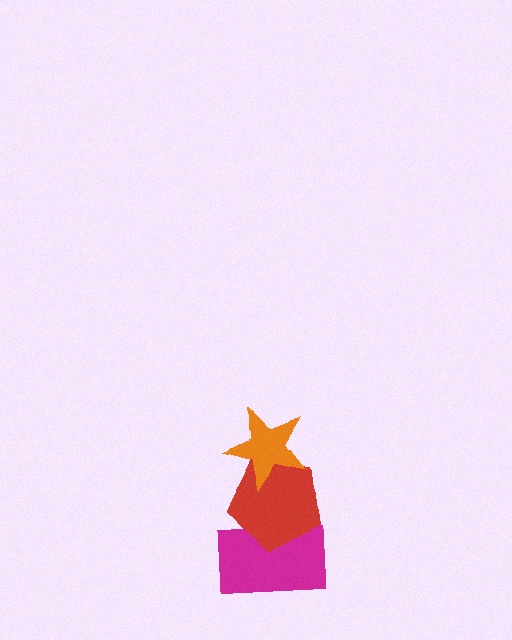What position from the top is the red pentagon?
The red pentagon is 2nd from the top.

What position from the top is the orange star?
The orange star is 1st from the top.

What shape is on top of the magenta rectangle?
The red pentagon is on top of the magenta rectangle.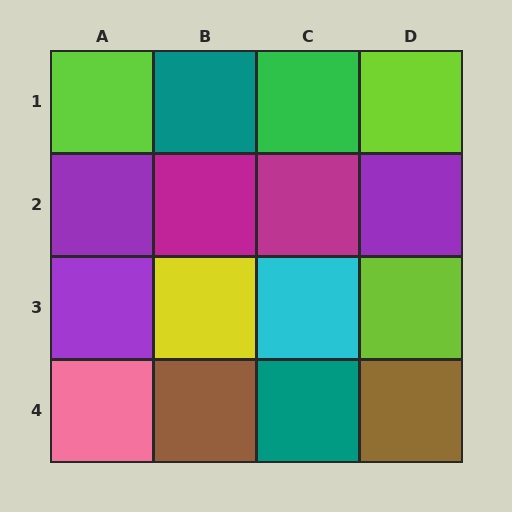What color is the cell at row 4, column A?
Pink.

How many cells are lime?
3 cells are lime.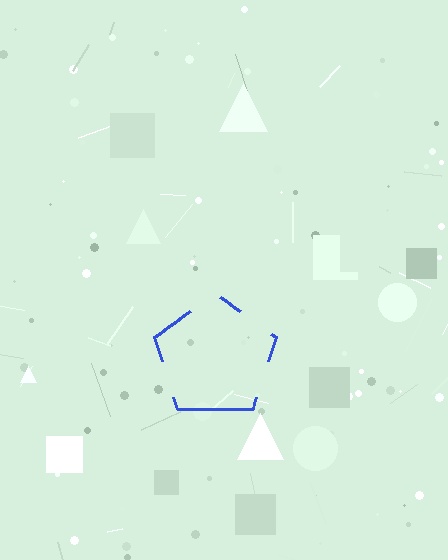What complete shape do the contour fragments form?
The contour fragments form a pentagon.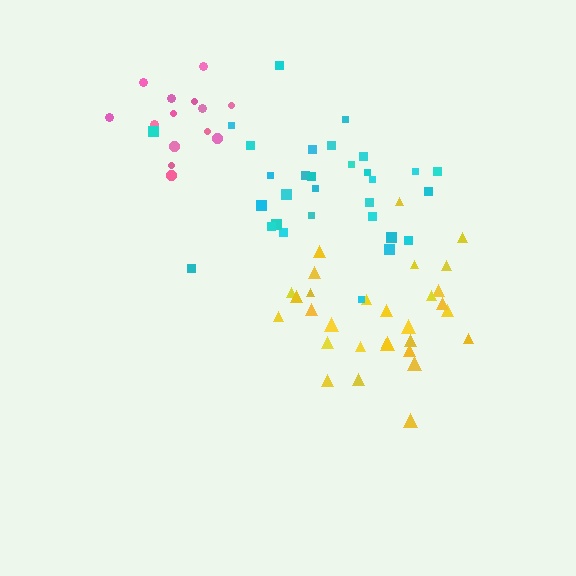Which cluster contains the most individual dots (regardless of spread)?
Cyan (31).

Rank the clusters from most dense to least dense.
pink, cyan, yellow.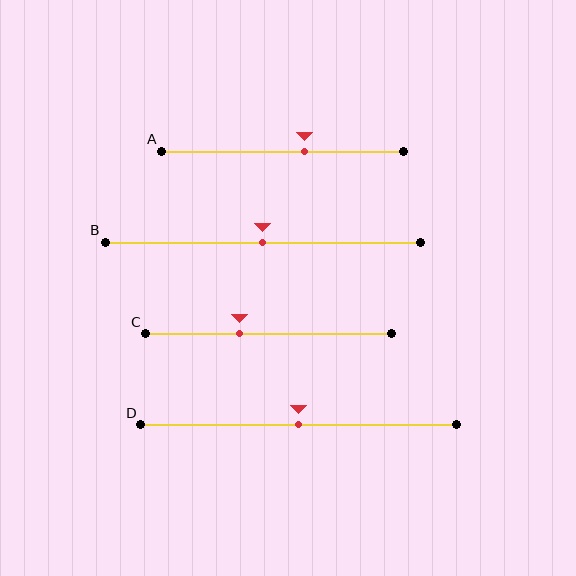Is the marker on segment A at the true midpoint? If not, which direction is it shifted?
No, the marker on segment A is shifted to the right by about 9% of the segment length.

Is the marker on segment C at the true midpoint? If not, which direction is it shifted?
No, the marker on segment C is shifted to the left by about 12% of the segment length.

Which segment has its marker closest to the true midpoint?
Segment B has its marker closest to the true midpoint.